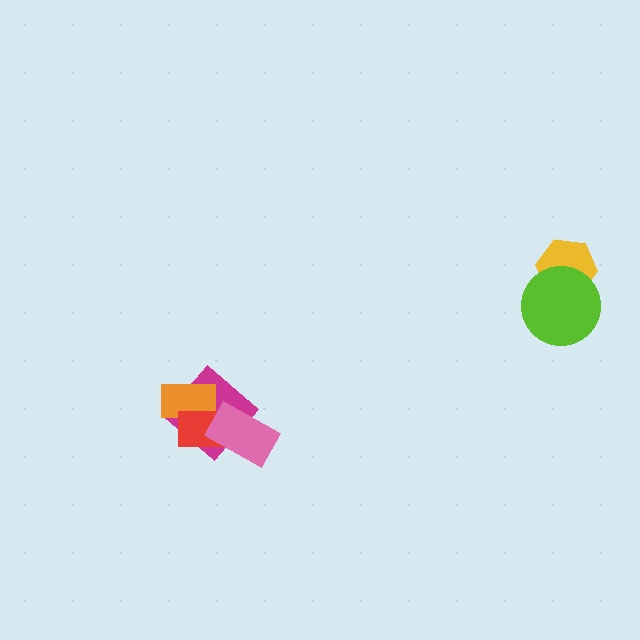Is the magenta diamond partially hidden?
Yes, it is partially covered by another shape.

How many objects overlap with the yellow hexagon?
1 object overlaps with the yellow hexagon.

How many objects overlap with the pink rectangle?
2 objects overlap with the pink rectangle.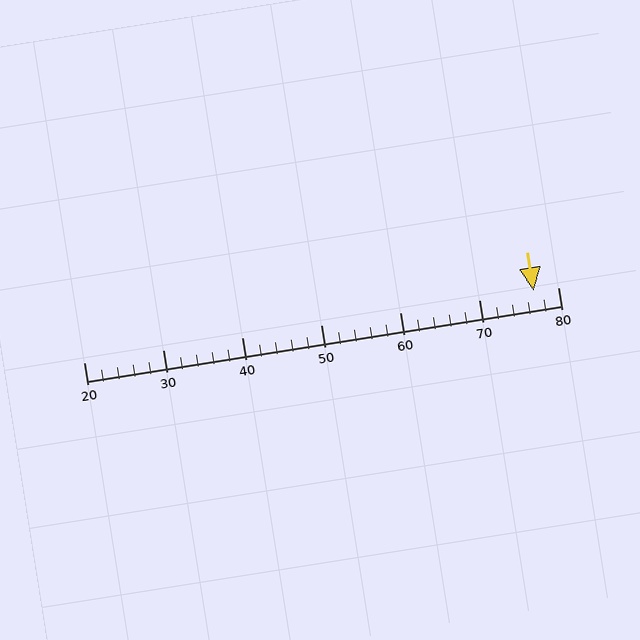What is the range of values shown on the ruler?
The ruler shows values from 20 to 80.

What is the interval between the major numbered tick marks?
The major tick marks are spaced 10 units apart.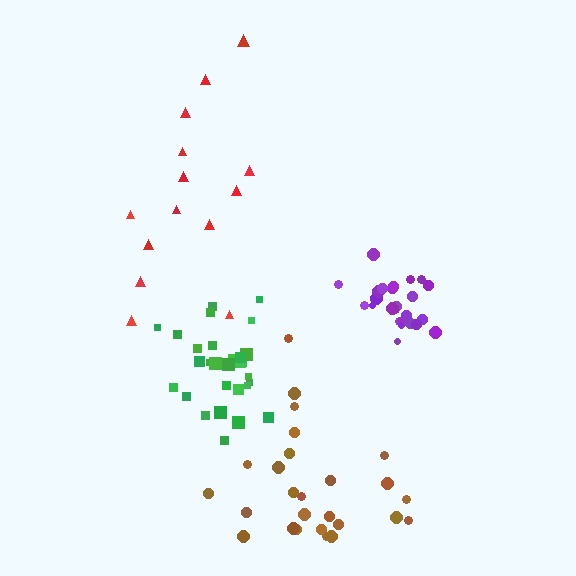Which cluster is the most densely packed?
Purple.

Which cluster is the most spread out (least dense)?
Red.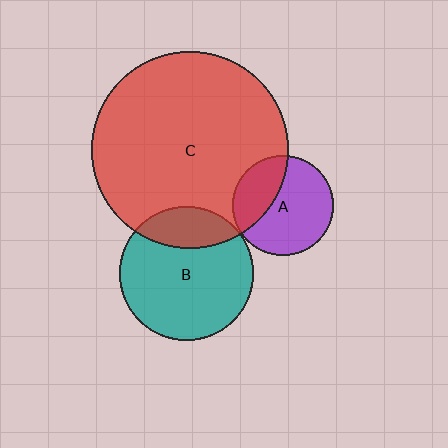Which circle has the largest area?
Circle C (red).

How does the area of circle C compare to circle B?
Approximately 2.1 times.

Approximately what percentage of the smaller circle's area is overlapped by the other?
Approximately 35%.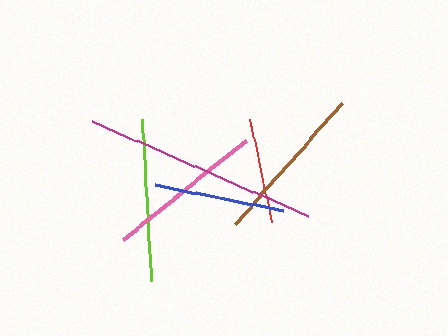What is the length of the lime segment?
The lime segment is approximately 162 pixels long.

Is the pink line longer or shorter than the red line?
The pink line is longer than the red line.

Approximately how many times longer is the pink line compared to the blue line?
The pink line is approximately 1.2 times the length of the blue line.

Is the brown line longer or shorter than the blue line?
The brown line is longer than the blue line.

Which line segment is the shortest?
The red line is the shortest at approximately 106 pixels.